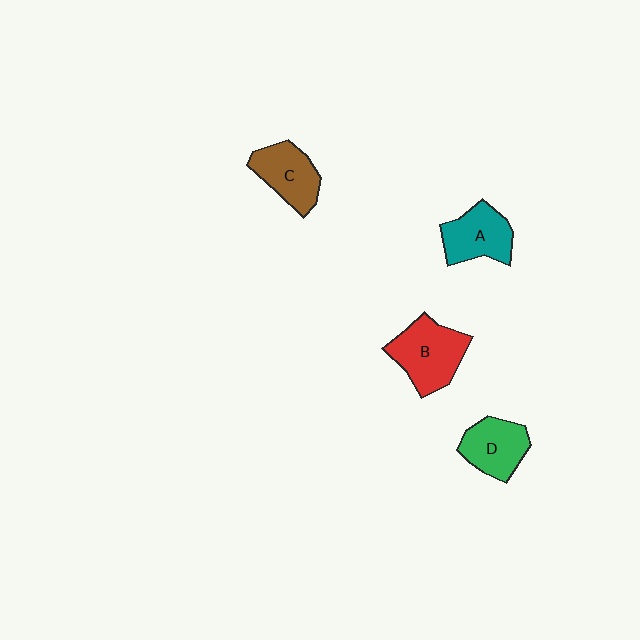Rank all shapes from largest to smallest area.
From largest to smallest: B (red), A (teal), C (brown), D (green).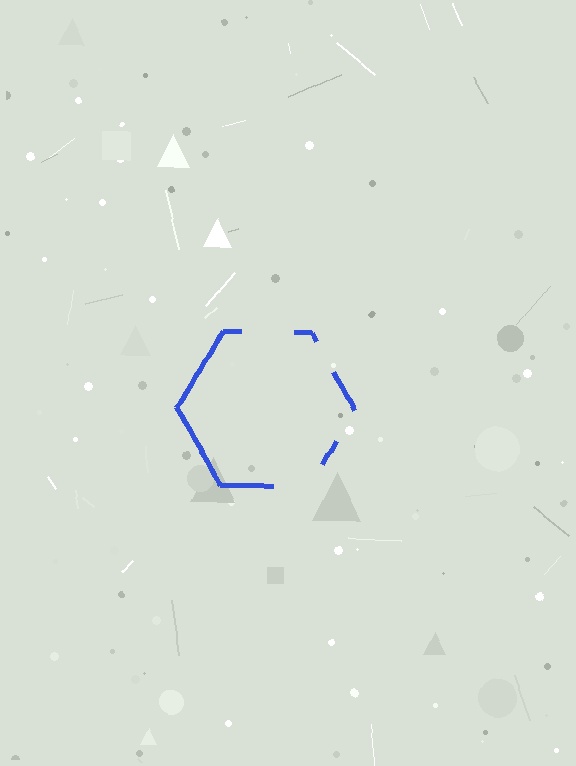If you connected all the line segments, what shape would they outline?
They would outline a hexagon.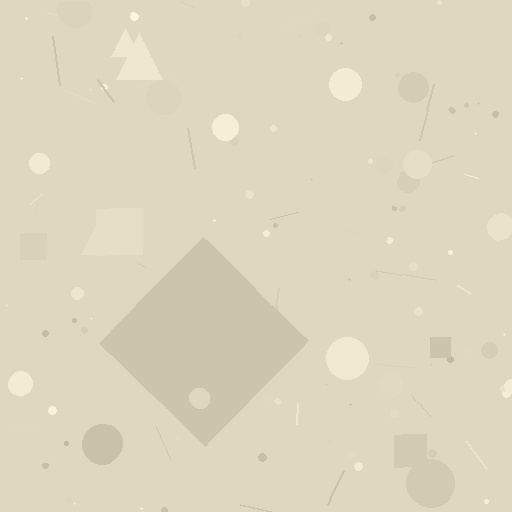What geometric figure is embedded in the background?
A diamond is embedded in the background.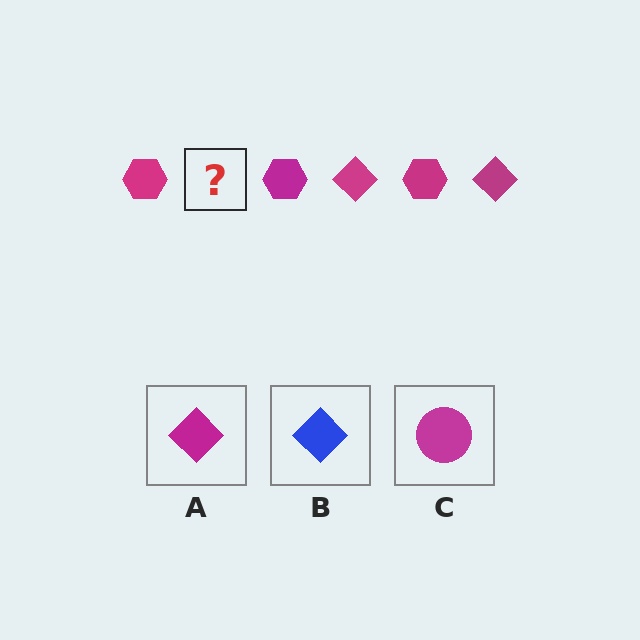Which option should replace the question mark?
Option A.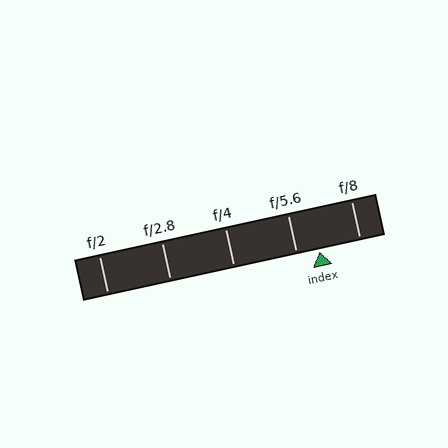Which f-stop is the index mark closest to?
The index mark is closest to f/5.6.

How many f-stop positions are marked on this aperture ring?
There are 5 f-stop positions marked.